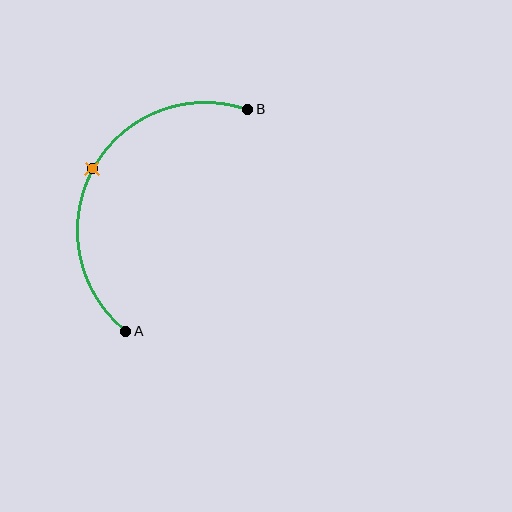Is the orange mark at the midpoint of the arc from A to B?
Yes. The orange mark lies on the arc at equal arc-length from both A and B — it is the arc midpoint.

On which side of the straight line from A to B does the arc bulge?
The arc bulges to the left of the straight line connecting A and B.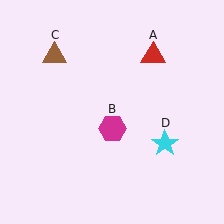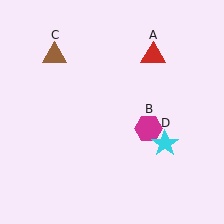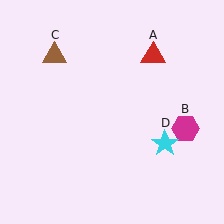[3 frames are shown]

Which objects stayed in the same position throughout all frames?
Red triangle (object A) and brown triangle (object C) and cyan star (object D) remained stationary.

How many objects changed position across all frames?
1 object changed position: magenta hexagon (object B).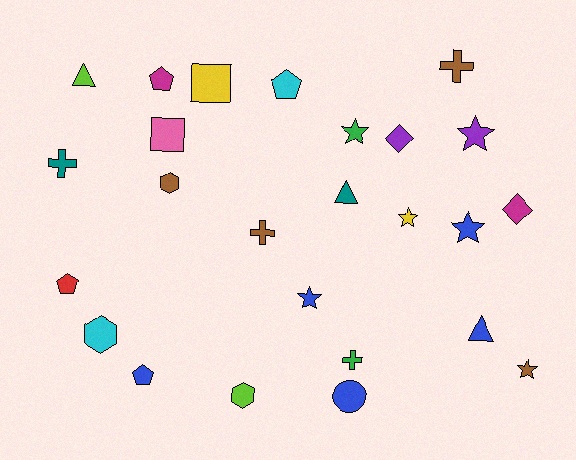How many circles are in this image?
There is 1 circle.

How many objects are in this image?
There are 25 objects.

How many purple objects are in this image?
There are 2 purple objects.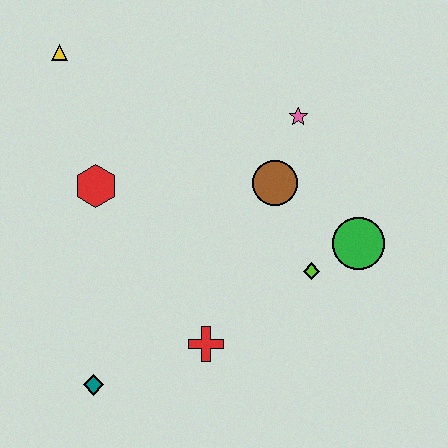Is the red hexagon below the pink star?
Yes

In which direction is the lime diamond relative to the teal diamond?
The lime diamond is to the right of the teal diamond.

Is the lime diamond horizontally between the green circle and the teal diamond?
Yes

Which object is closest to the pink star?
The brown circle is closest to the pink star.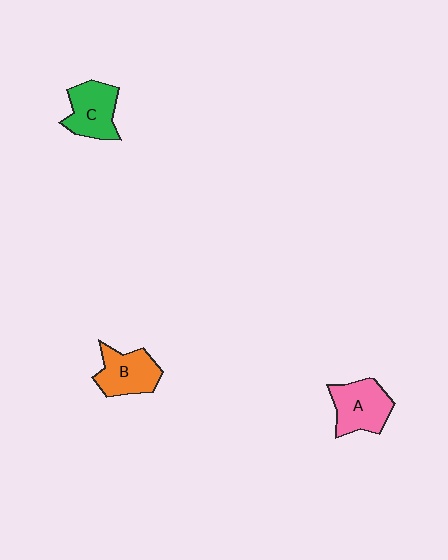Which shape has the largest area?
Shape A (pink).